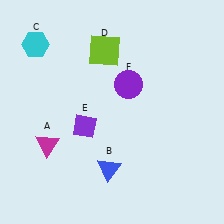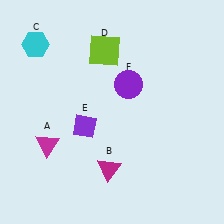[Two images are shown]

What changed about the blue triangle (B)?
In Image 1, B is blue. In Image 2, it changed to magenta.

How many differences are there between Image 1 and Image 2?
There is 1 difference between the two images.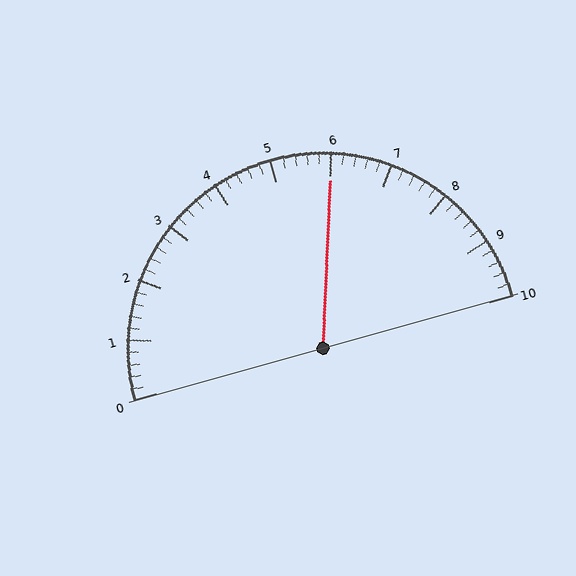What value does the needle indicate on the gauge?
The needle indicates approximately 6.0.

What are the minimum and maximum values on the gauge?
The gauge ranges from 0 to 10.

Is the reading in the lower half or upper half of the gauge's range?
The reading is in the upper half of the range (0 to 10).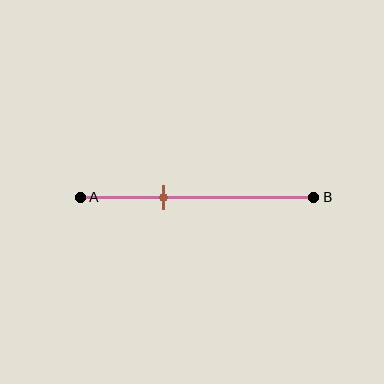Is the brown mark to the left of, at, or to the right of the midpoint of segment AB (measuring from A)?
The brown mark is to the left of the midpoint of segment AB.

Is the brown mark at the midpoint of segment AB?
No, the mark is at about 35% from A, not at the 50% midpoint.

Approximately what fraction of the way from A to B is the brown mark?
The brown mark is approximately 35% of the way from A to B.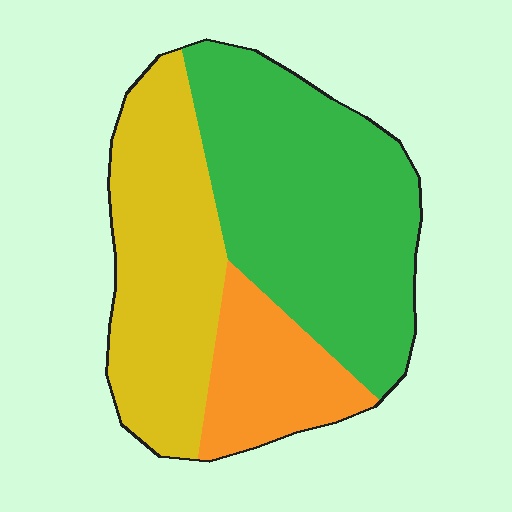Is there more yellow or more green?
Green.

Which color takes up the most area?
Green, at roughly 50%.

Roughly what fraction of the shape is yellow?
Yellow takes up about one third (1/3) of the shape.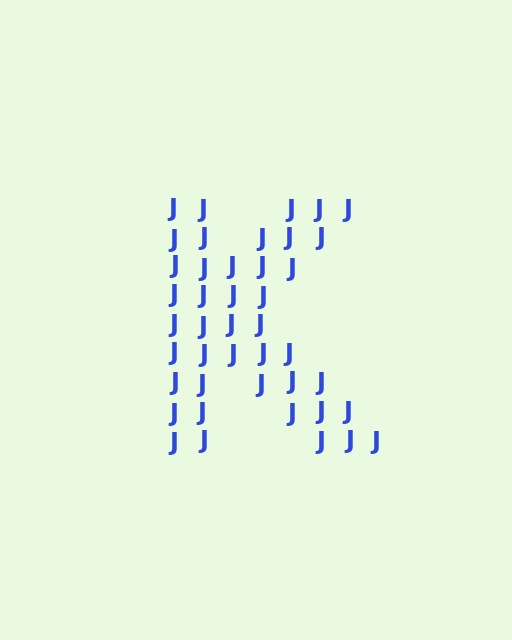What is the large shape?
The large shape is the letter K.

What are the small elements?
The small elements are letter J's.